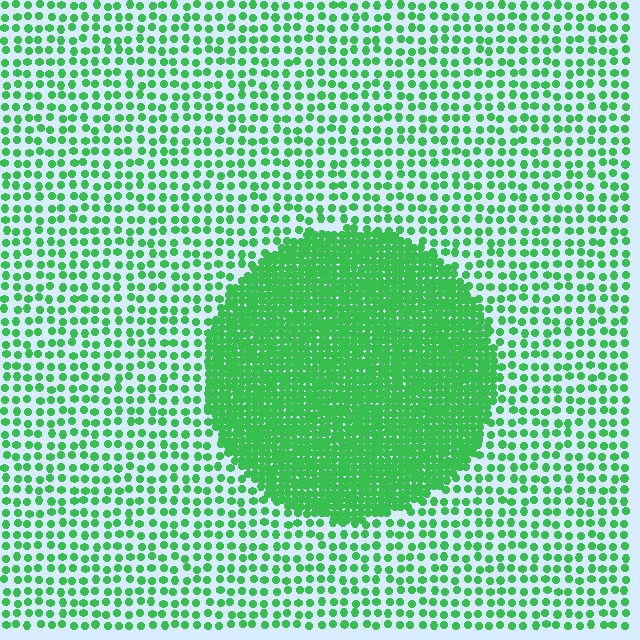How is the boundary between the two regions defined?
The boundary is defined by a change in element density (approximately 2.9x ratio). All elements are the same color, size, and shape.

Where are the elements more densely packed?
The elements are more densely packed inside the circle boundary.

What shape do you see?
I see a circle.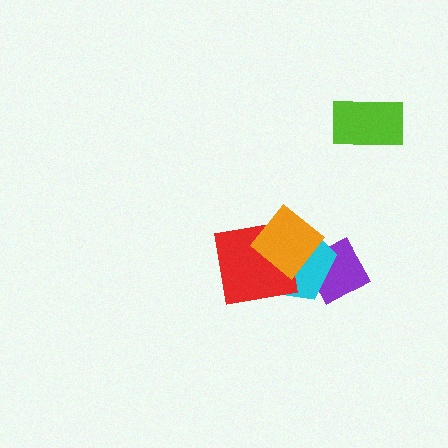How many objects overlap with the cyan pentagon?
3 objects overlap with the cyan pentagon.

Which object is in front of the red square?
The orange diamond is in front of the red square.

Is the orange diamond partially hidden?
No, no other shape covers it.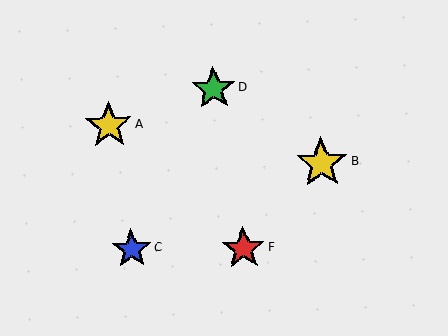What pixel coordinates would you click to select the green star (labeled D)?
Click at (213, 89) to select the green star D.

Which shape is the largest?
The yellow star (labeled B) is the largest.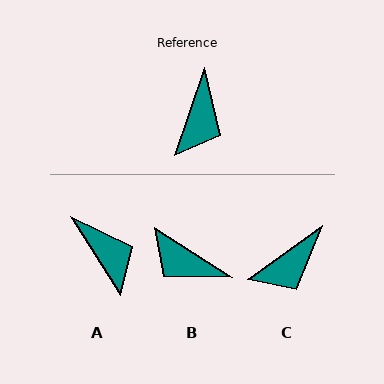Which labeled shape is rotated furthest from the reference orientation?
B, about 104 degrees away.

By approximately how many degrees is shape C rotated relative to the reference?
Approximately 36 degrees clockwise.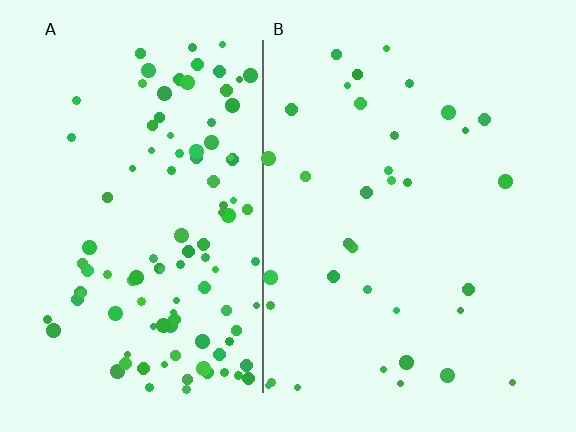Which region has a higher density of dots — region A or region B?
A (the left).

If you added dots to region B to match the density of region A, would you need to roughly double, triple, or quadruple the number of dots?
Approximately triple.